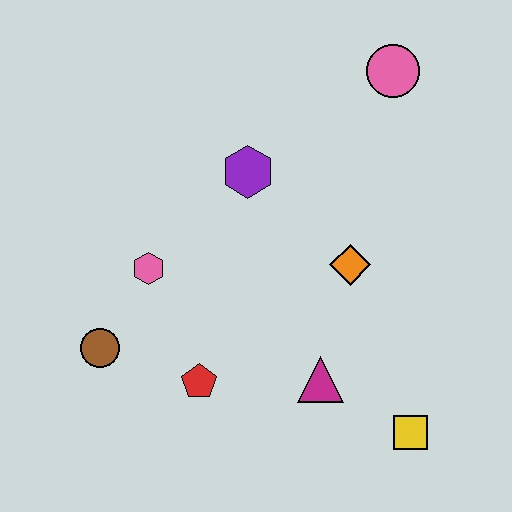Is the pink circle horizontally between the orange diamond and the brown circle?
No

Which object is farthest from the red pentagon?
The pink circle is farthest from the red pentagon.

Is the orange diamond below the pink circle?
Yes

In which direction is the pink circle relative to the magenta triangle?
The pink circle is above the magenta triangle.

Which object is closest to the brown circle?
The pink hexagon is closest to the brown circle.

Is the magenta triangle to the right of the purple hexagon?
Yes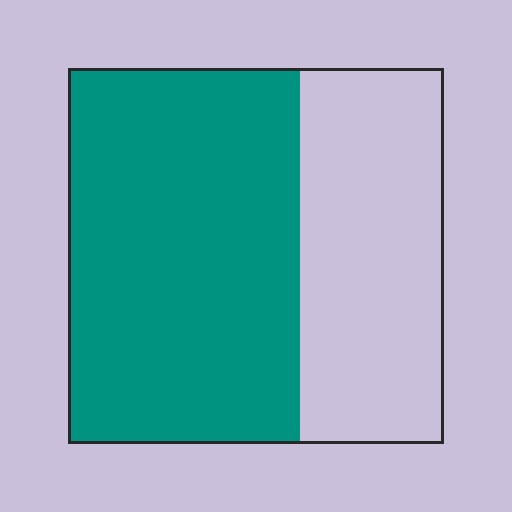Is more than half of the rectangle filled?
Yes.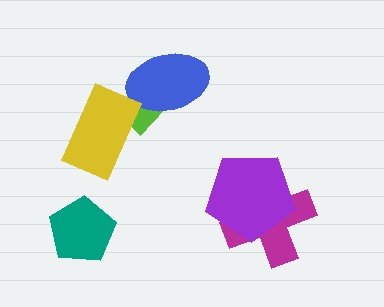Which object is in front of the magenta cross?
The purple pentagon is in front of the magenta cross.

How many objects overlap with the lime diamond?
2 objects overlap with the lime diamond.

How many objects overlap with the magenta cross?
1 object overlaps with the magenta cross.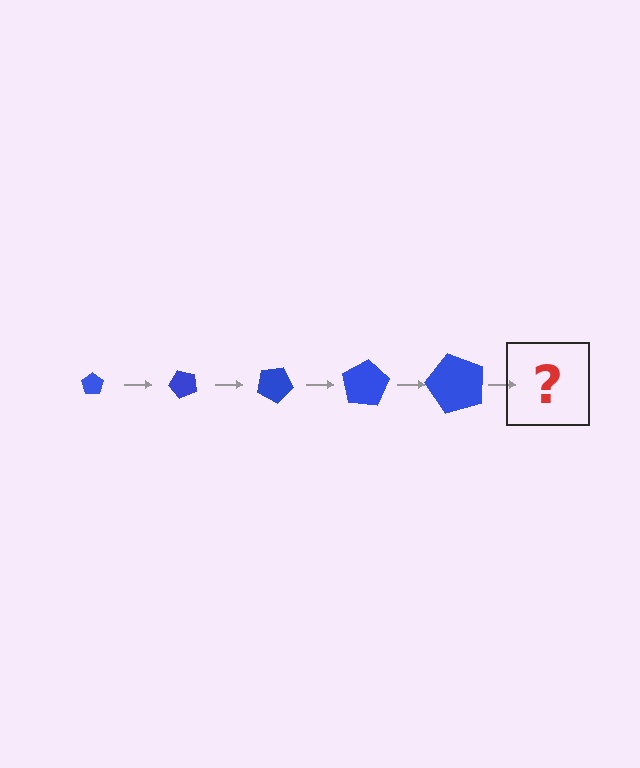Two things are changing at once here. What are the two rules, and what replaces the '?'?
The two rules are that the pentagon grows larger each step and it rotates 50 degrees each step. The '?' should be a pentagon, larger than the previous one and rotated 250 degrees from the start.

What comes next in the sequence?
The next element should be a pentagon, larger than the previous one and rotated 250 degrees from the start.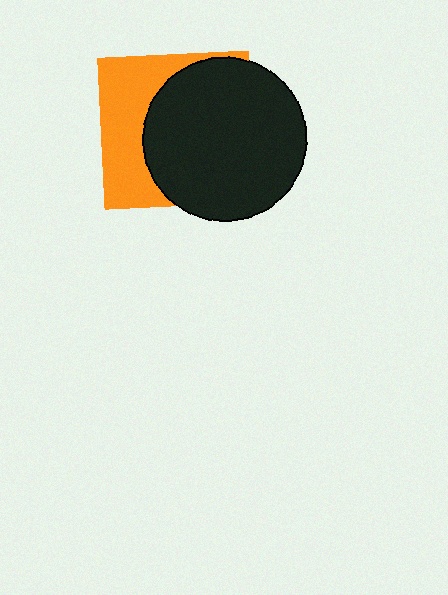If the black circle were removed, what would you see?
You would see the complete orange square.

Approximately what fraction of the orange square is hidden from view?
Roughly 62% of the orange square is hidden behind the black circle.